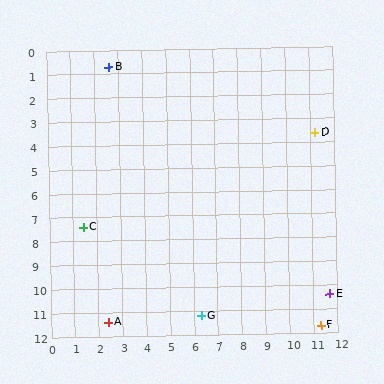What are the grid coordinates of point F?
Point F is at approximately (11.3, 11.7).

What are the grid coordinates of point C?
Point C is at approximately (1.4, 7.4).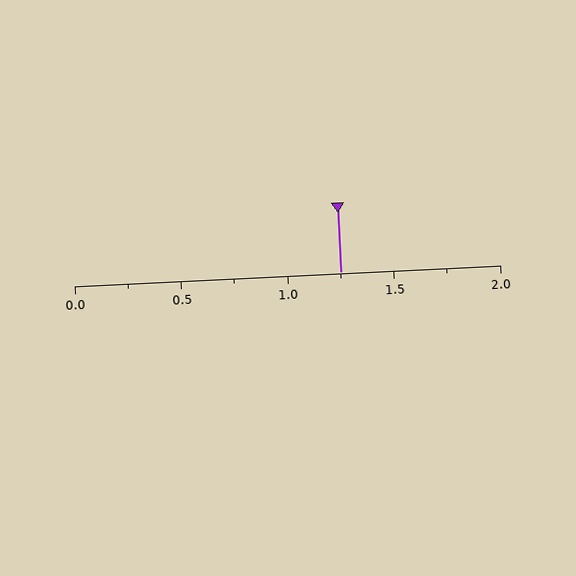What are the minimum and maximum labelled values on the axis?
The axis runs from 0.0 to 2.0.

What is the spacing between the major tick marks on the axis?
The major ticks are spaced 0.5 apart.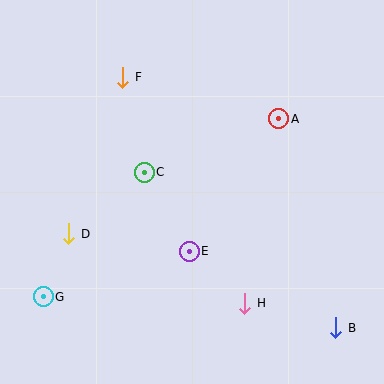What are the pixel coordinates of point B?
Point B is at (336, 328).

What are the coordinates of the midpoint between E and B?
The midpoint between E and B is at (263, 289).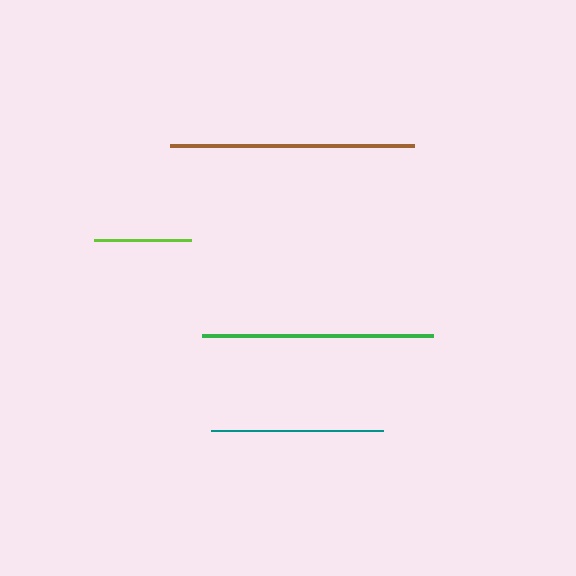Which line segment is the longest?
The brown line is the longest at approximately 244 pixels.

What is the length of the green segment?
The green segment is approximately 231 pixels long.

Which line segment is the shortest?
The lime line is the shortest at approximately 97 pixels.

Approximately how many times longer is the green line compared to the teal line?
The green line is approximately 1.3 times the length of the teal line.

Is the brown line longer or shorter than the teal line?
The brown line is longer than the teal line.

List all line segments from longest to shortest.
From longest to shortest: brown, green, teal, lime.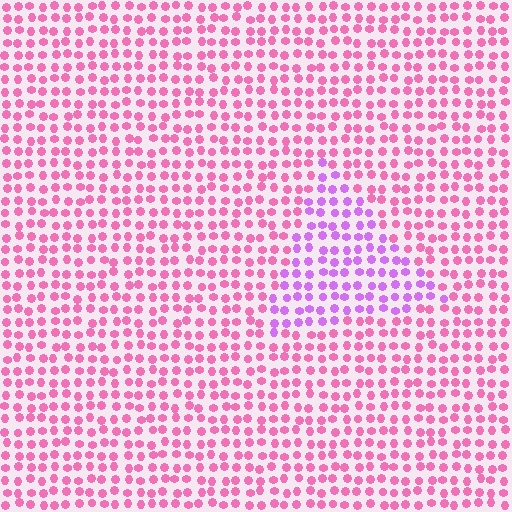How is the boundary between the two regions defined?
The boundary is defined purely by a slight shift in hue (about 41 degrees). Spacing, size, and orientation are identical on both sides.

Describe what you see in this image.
The image is filled with small pink elements in a uniform arrangement. A triangle-shaped region is visible where the elements are tinted to a slightly different hue, forming a subtle color boundary.